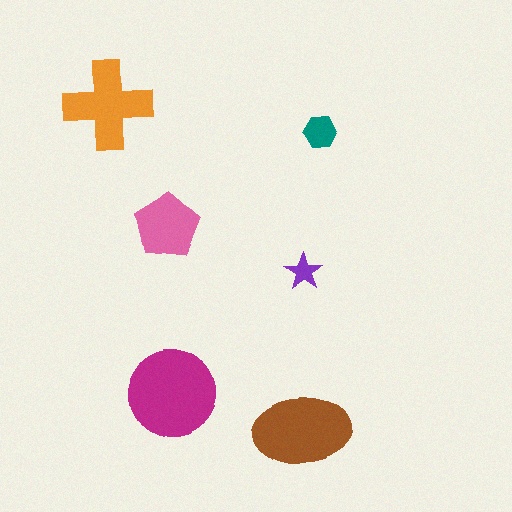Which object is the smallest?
The purple star.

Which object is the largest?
The magenta circle.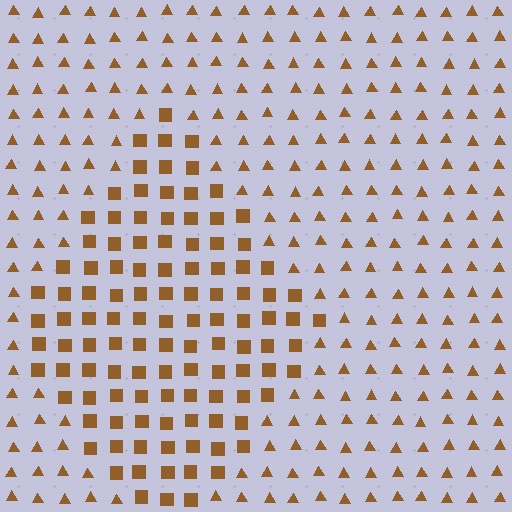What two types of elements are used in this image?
The image uses squares inside the diamond region and triangles outside it.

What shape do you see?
I see a diamond.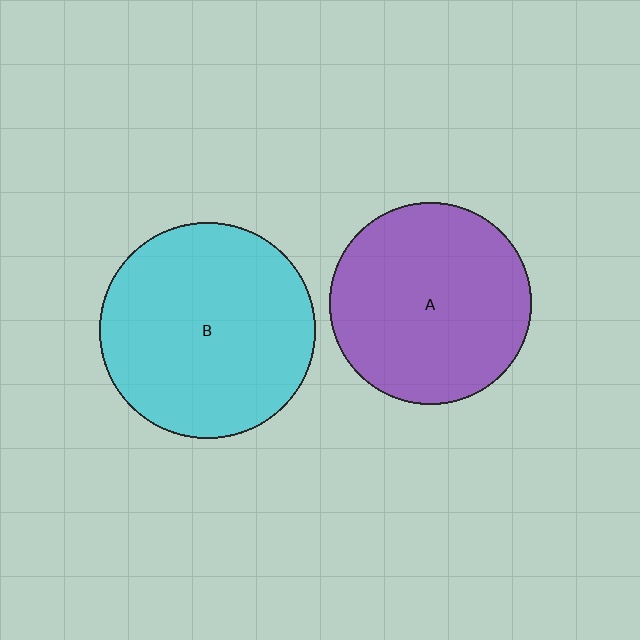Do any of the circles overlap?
No, none of the circles overlap.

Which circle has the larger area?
Circle B (cyan).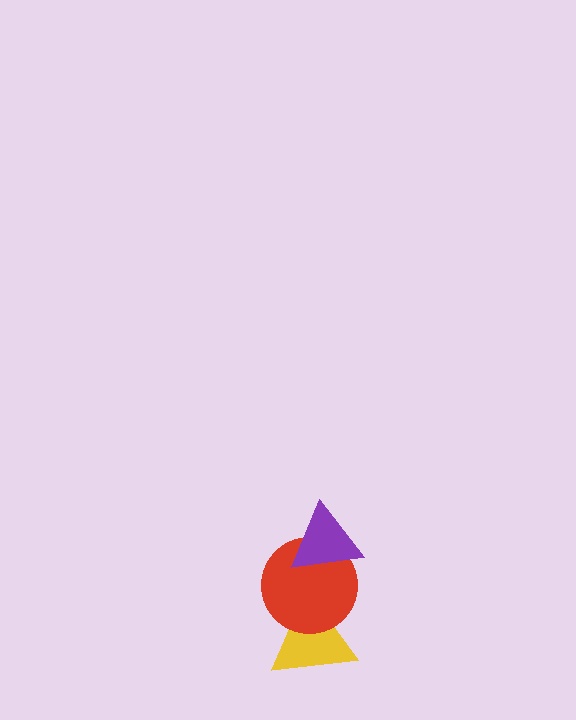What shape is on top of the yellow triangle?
The red circle is on top of the yellow triangle.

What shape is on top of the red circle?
The purple triangle is on top of the red circle.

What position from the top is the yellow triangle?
The yellow triangle is 3rd from the top.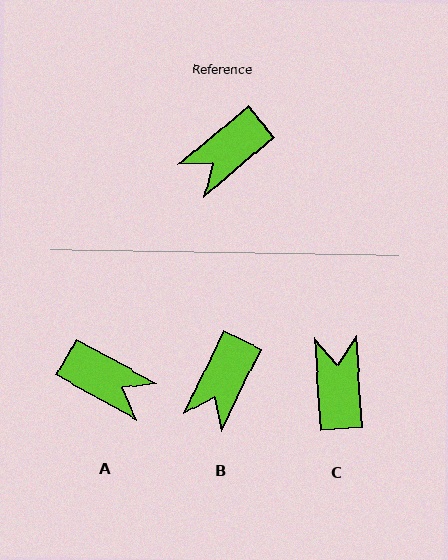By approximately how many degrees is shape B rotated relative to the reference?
Approximately 24 degrees counter-clockwise.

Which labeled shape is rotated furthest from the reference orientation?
C, about 127 degrees away.